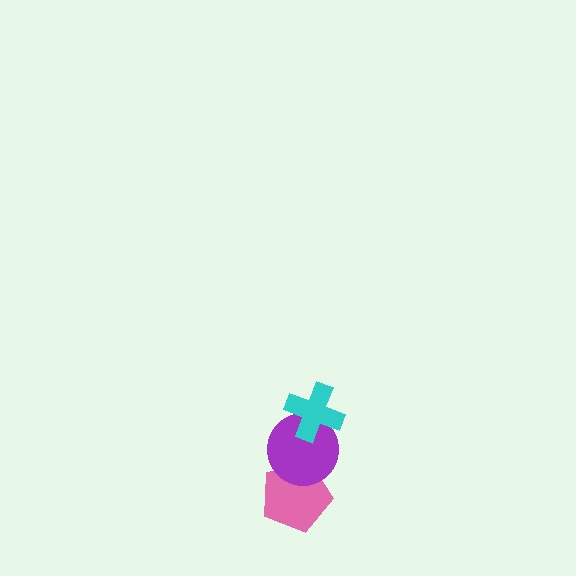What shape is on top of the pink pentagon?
The purple circle is on top of the pink pentagon.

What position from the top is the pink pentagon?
The pink pentagon is 3rd from the top.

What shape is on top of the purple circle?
The cyan cross is on top of the purple circle.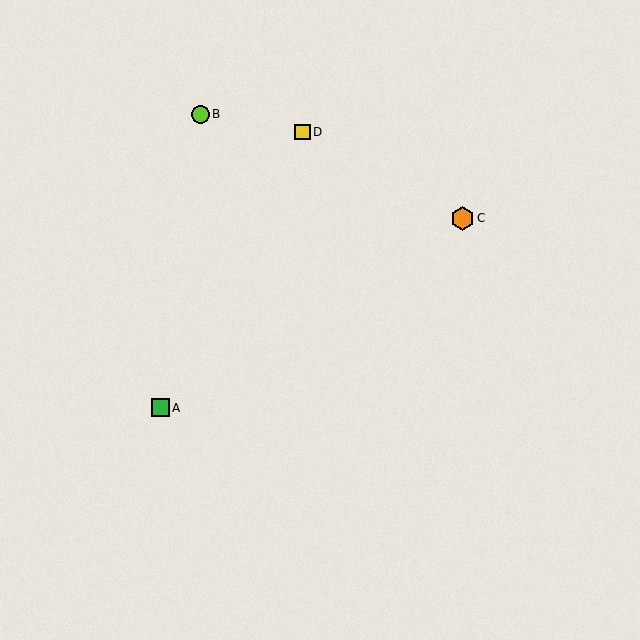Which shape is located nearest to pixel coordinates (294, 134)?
The yellow square (labeled D) at (303, 132) is nearest to that location.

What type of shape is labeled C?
Shape C is an orange hexagon.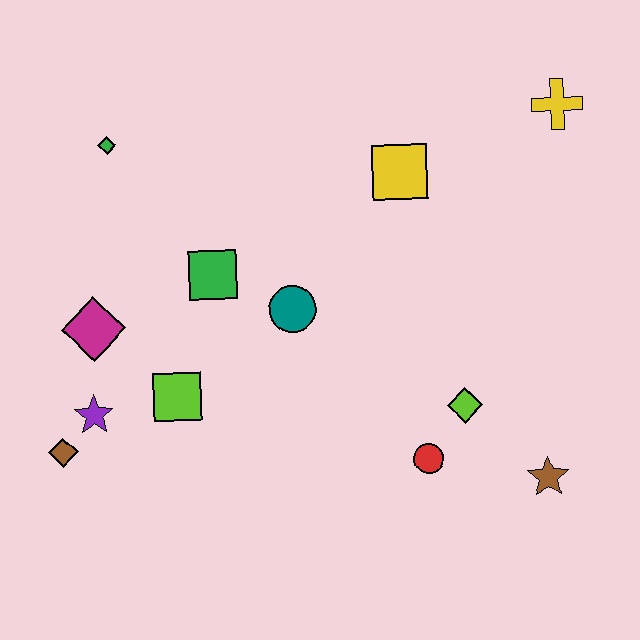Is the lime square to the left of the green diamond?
No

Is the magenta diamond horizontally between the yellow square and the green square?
No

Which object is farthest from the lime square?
The yellow cross is farthest from the lime square.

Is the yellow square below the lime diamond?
No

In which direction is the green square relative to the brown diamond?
The green square is above the brown diamond.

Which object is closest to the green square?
The teal circle is closest to the green square.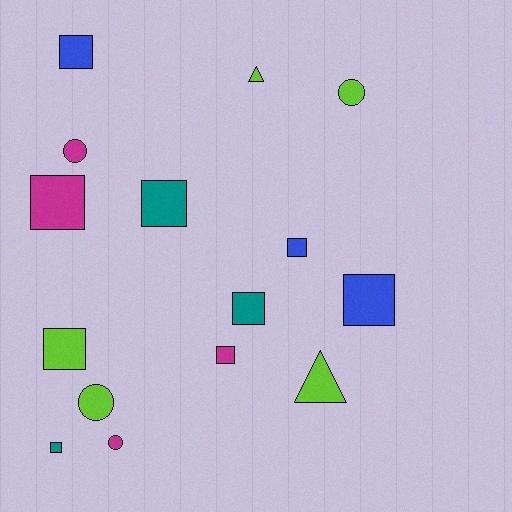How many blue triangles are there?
There are no blue triangles.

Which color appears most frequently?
Lime, with 5 objects.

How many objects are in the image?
There are 15 objects.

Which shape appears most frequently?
Square, with 9 objects.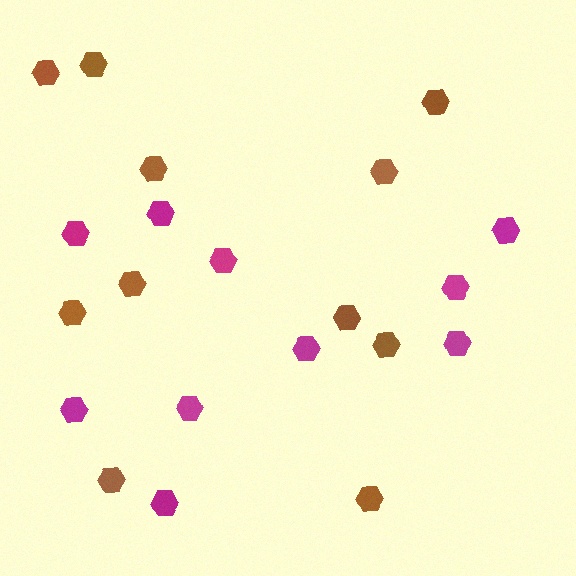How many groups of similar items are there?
There are 2 groups: one group of magenta hexagons (10) and one group of brown hexagons (11).